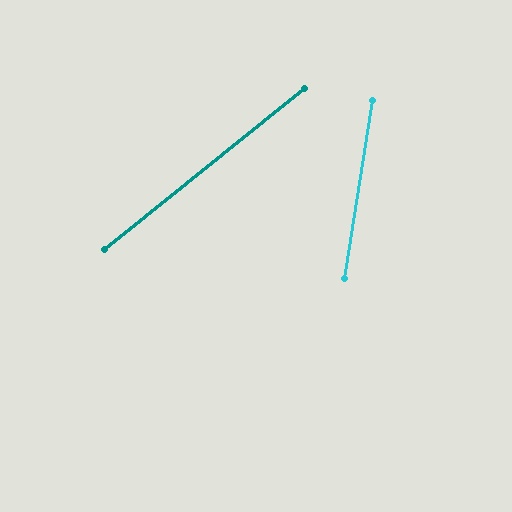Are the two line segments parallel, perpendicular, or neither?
Neither parallel nor perpendicular — they differ by about 42°.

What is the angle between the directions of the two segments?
Approximately 42 degrees.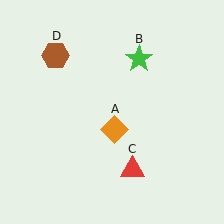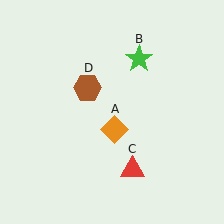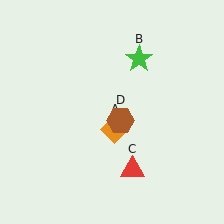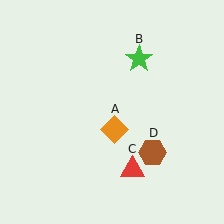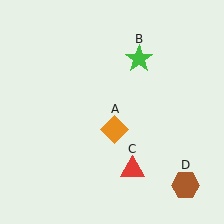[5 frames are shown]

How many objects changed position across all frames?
1 object changed position: brown hexagon (object D).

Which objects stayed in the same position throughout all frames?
Orange diamond (object A) and green star (object B) and red triangle (object C) remained stationary.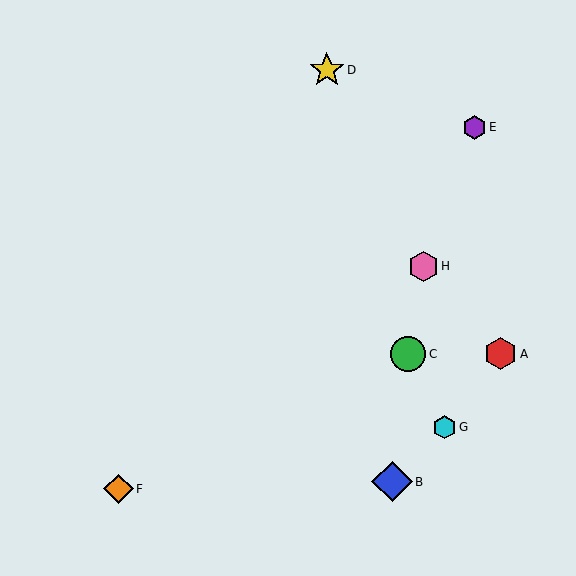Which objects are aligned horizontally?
Objects A, C are aligned horizontally.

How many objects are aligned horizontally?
2 objects (A, C) are aligned horizontally.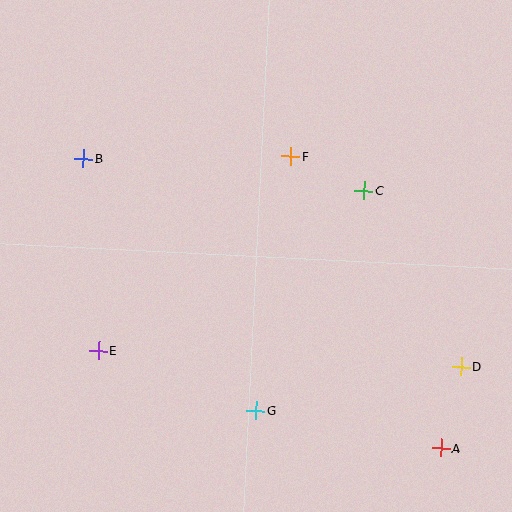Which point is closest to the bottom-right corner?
Point A is closest to the bottom-right corner.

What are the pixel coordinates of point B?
Point B is at (83, 159).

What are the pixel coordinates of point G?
Point G is at (256, 410).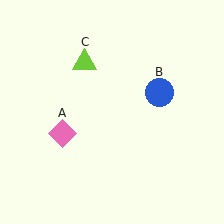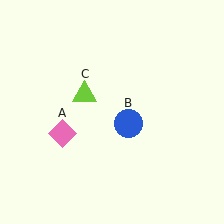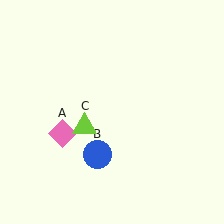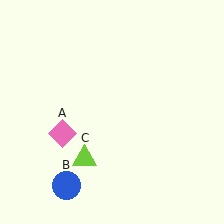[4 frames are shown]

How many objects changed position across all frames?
2 objects changed position: blue circle (object B), lime triangle (object C).